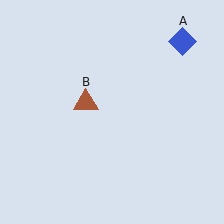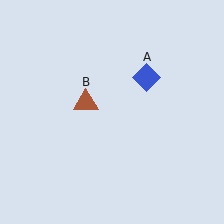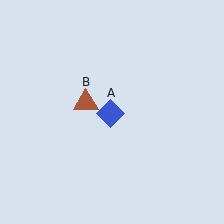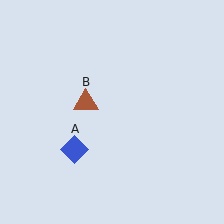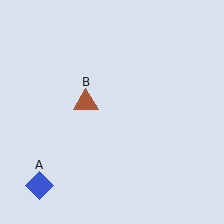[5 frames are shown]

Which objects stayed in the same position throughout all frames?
Brown triangle (object B) remained stationary.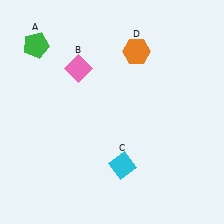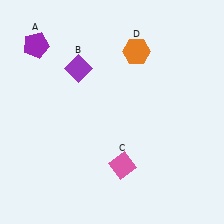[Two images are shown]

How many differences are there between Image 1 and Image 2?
There are 3 differences between the two images.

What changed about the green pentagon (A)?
In Image 1, A is green. In Image 2, it changed to purple.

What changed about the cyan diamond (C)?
In Image 1, C is cyan. In Image 2, it changed to pink.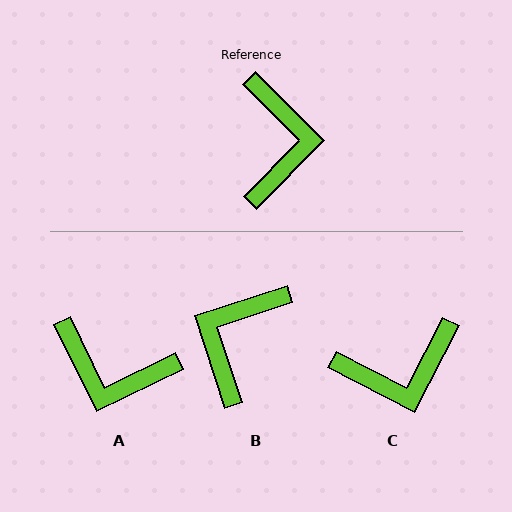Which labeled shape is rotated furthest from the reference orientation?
B, about 153 degrees away.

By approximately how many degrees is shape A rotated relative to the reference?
Approximately 109 degrees clockwise.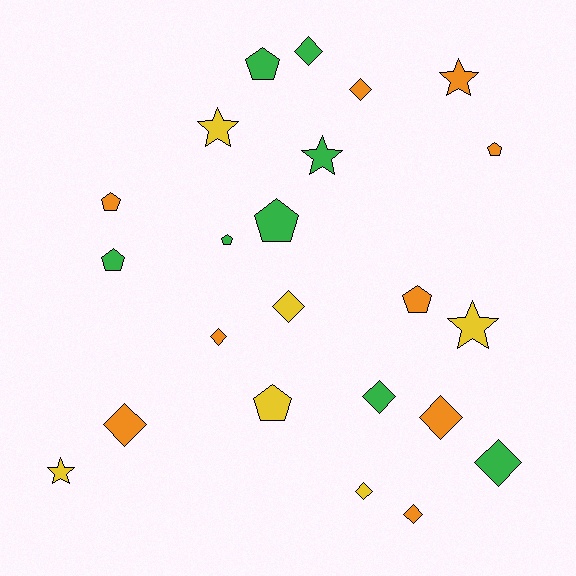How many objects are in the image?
There are 23 objects.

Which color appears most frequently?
Orange, with 9 objects.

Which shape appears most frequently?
Diamond, with 10 objects.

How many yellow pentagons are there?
There is 1 yellow pentagon.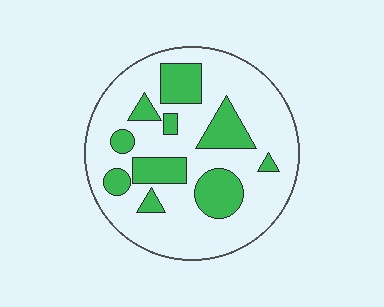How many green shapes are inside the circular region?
10.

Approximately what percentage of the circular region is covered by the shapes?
Approximately 25%.